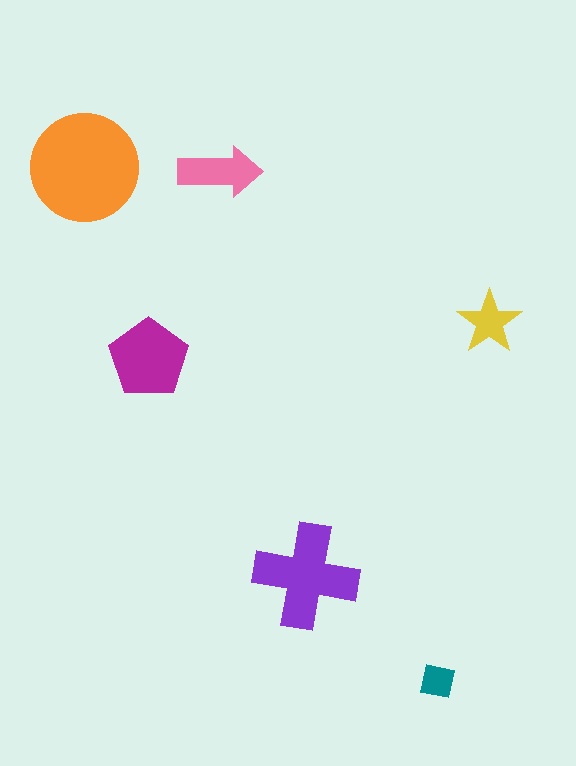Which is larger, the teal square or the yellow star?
The yellow star.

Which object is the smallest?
The teal square.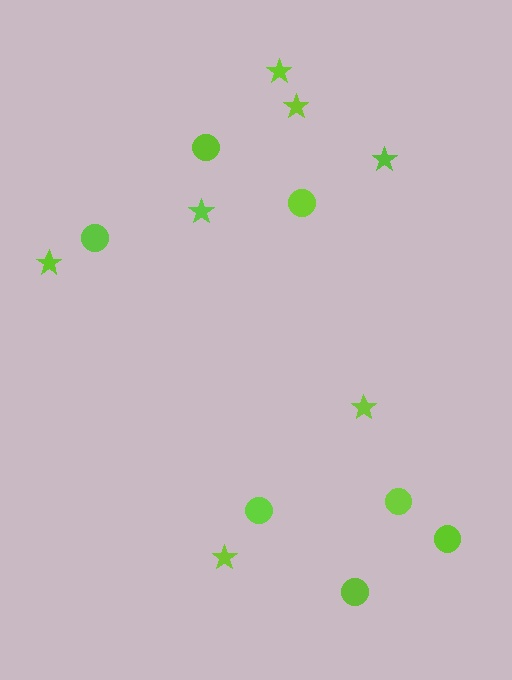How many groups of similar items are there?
There are 2 groups: one group of circles (7) and one group of stars (7).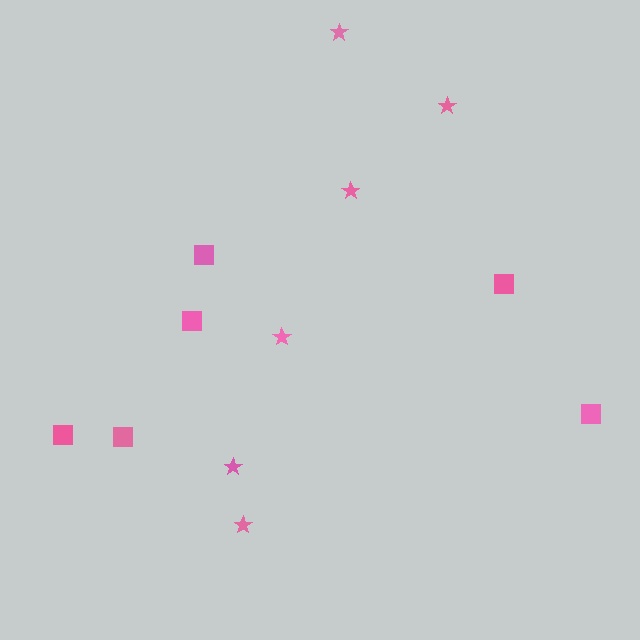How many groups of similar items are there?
There are 2 groups: one group of stars (6) and one group of squares (6).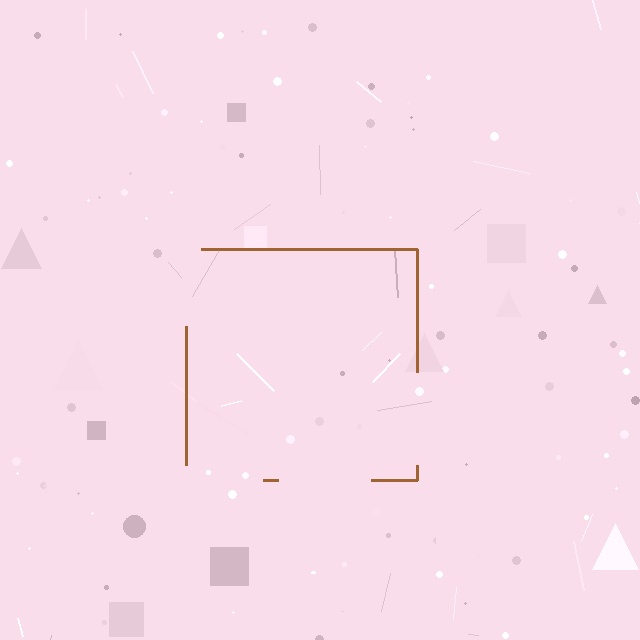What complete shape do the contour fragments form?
The contour fragments form a square.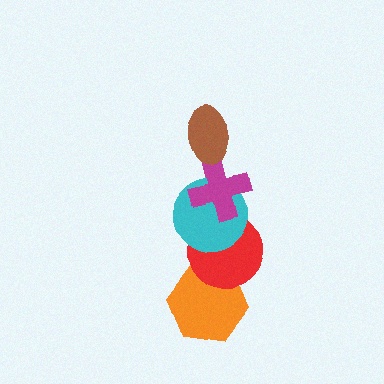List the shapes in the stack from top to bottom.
From top to bottom: the brown ellipse, the magenta cross, the cyan circle, the red circle, the orange hexagon.